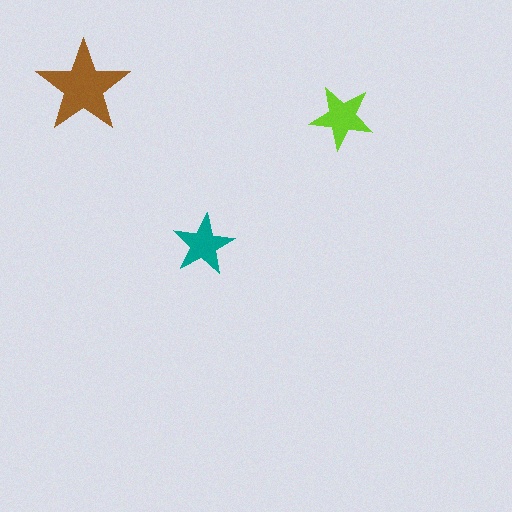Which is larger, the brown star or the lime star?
The brown one.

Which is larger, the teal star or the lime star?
The lime one.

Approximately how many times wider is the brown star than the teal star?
About 1.5 times wider.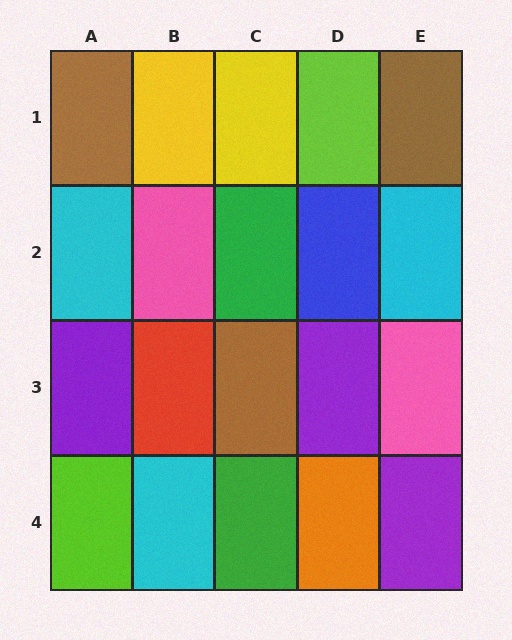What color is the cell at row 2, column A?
Cyan.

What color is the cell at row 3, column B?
Red.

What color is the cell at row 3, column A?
Purple.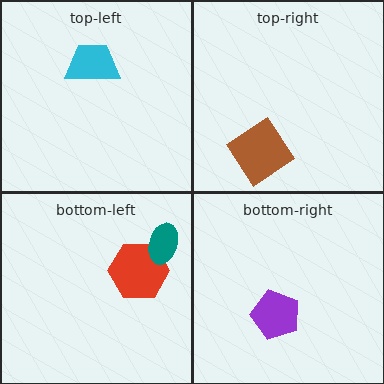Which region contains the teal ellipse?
The bottom-left region.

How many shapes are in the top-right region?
1.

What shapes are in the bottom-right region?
The purple pentagon.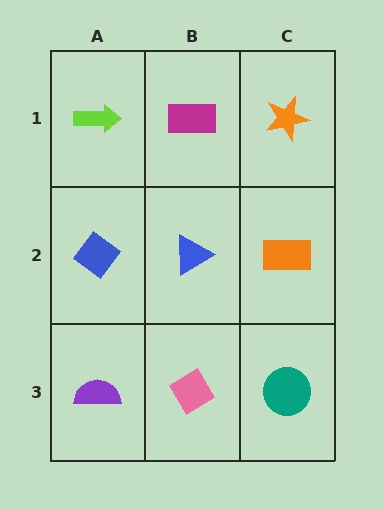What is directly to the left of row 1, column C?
A magenta rectangle.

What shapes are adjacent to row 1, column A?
A blue diamond (row 2, column A), a magenta rectangle (row 1, column B).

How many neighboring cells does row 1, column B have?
3.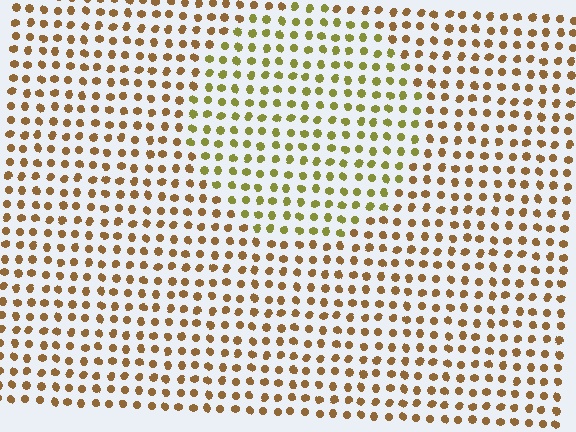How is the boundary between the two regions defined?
The boundary is defined purely by a slight shift in hue (about 37 degrees). Spacing, size, and orientation are identical on both sides.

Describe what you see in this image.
The image is filled with small brown elements in a uniform arrangement. A circle-shaped region is visible where the elements are tinted to a slightly different hue, forming a subtle color boundary.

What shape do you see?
I see a circle.